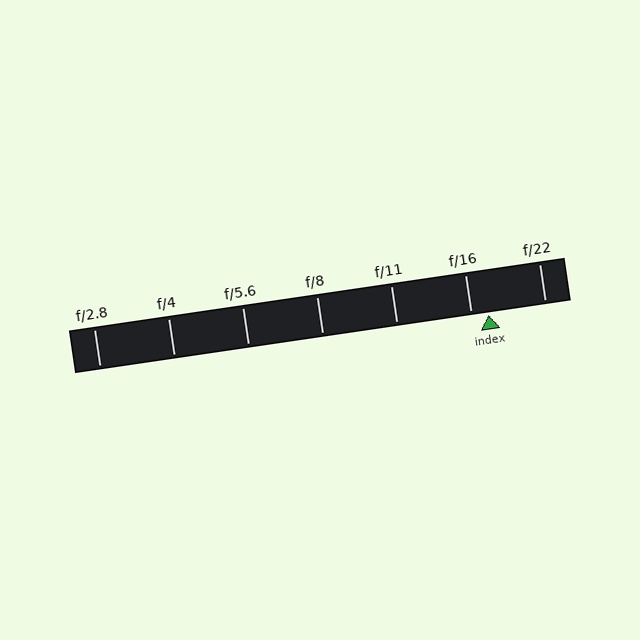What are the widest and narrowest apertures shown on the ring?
The widest aperture shown is f/2.8 and the narrowest is f/22.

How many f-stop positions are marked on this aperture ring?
There are 7 f-stop positions marked.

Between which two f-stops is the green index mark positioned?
The index mark is between f/16 and f/22.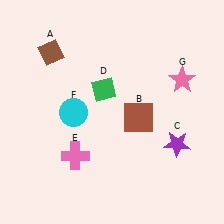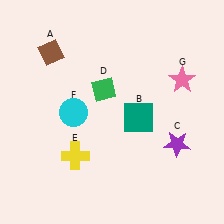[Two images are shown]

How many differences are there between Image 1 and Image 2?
There are 2 differences between the two images.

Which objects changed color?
B changed from brown to teal. E changed from pink to yellow.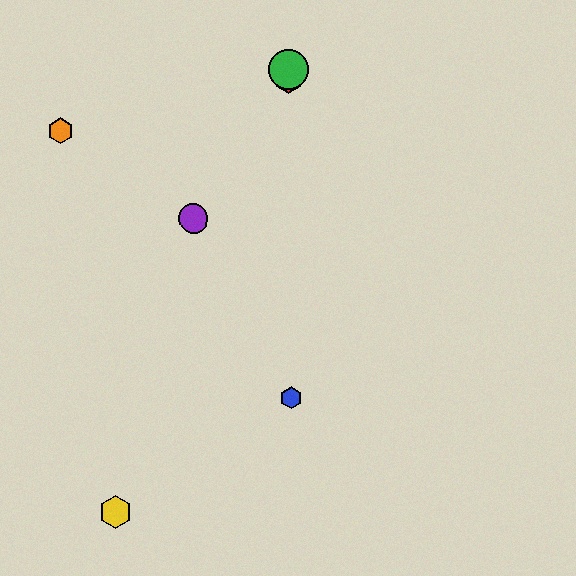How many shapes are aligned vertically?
3 shapes (the red hexagon, the blue hexagon, the green circle) are aligned vertically.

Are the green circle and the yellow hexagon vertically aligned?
No, the green circle is at x≈289 and the yellow hexagon is at x≈115.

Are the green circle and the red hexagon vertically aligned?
Yes, both are at x≈289.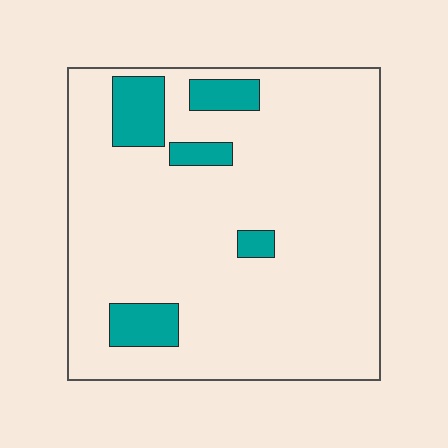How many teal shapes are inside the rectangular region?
5.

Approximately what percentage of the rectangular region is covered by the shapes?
Approximately 10%.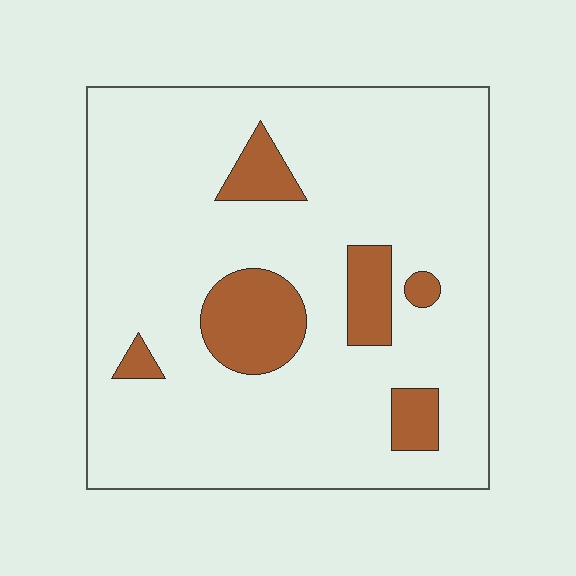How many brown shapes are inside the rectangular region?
6.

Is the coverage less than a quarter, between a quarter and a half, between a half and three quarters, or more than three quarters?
Less than a quarter.